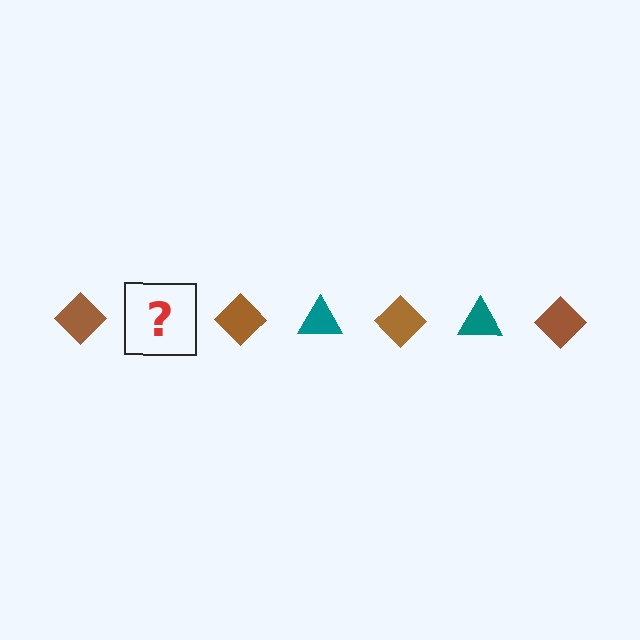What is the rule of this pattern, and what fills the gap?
The rule is that the pattern alternates between brown diamond and teal triangle. The gap should be filled with a teal triangle.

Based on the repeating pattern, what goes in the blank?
The blank should be a teal triangle.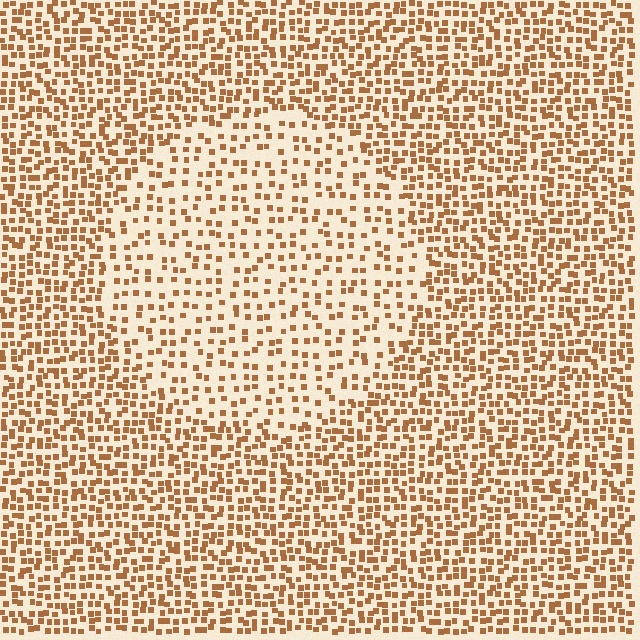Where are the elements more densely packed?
The elements are more densely packed outside the circle boundary.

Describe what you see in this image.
The image contains small brown elements arranged at two different densities. A circle-shaped region is visible where the elements are less densely packed than the surrounding area.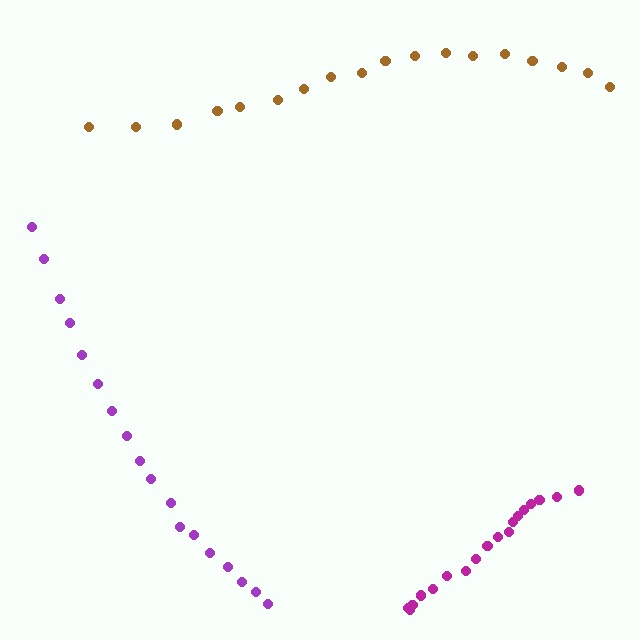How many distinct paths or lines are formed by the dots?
There are 3 distinct paths.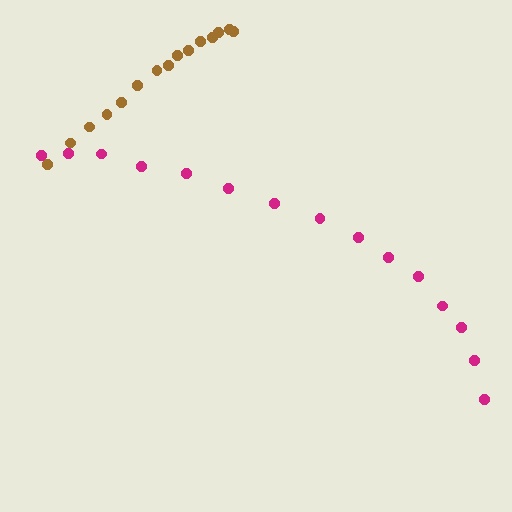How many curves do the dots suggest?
There are 2 distinct paths.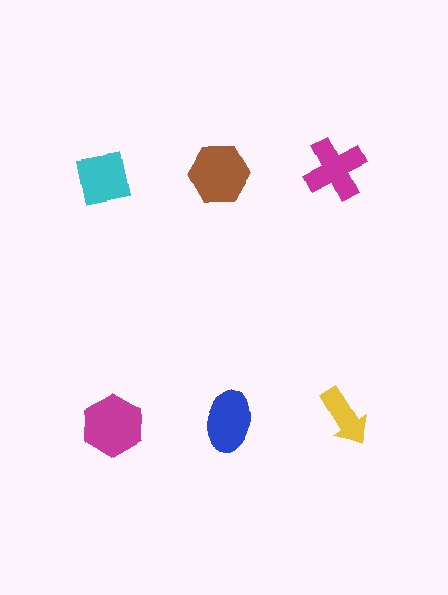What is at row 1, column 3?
A magenta cross.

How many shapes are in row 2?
3 shapes.